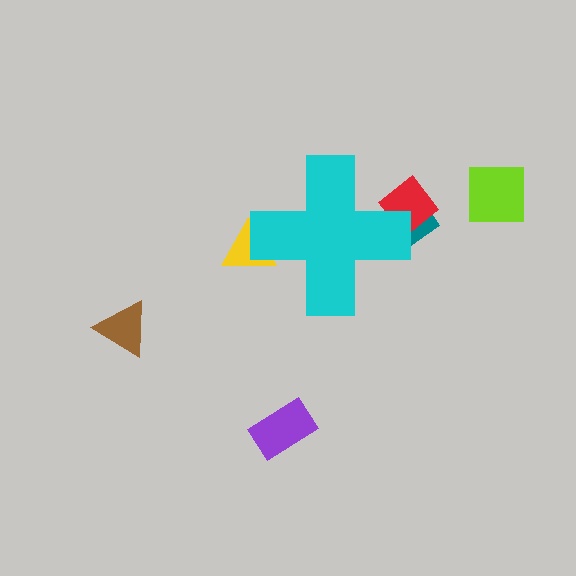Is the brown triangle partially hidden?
No, the brown triangle is fully visible.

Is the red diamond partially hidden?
Yes, the red diamond is partially hidden behind the cyan cross.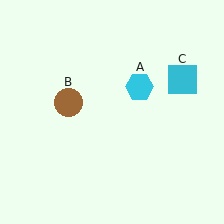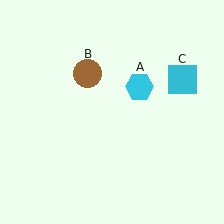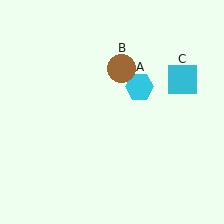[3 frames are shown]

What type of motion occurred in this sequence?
The brown circle (object B) rotated clockwise around the center of the scene.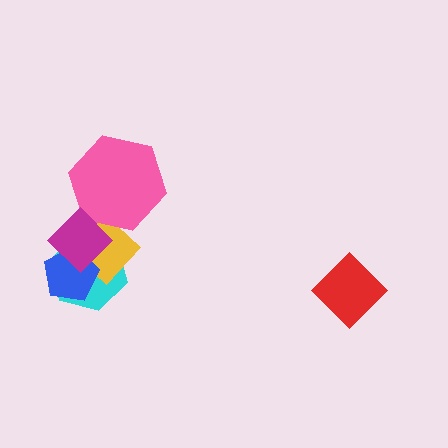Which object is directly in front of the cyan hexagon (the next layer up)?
The yellow diamond is directly in front of the cyan hexagon.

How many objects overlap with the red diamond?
0 objects overlap with the red diamond.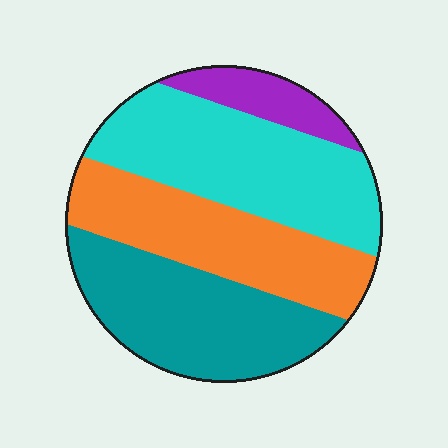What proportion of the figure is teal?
Teal covers about 30% of the figure.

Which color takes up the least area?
Purple, at roughly 10%.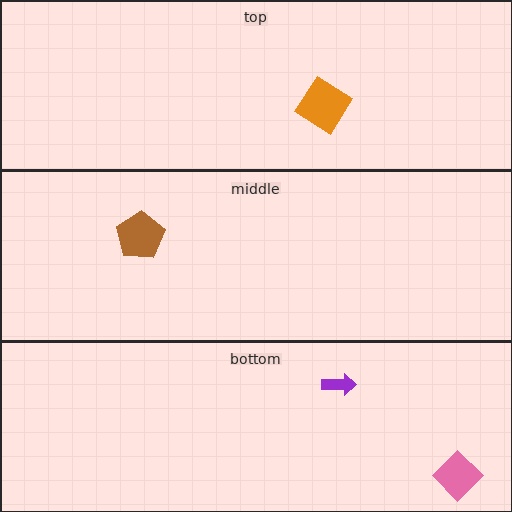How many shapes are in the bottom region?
2.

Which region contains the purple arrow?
The bottom region.